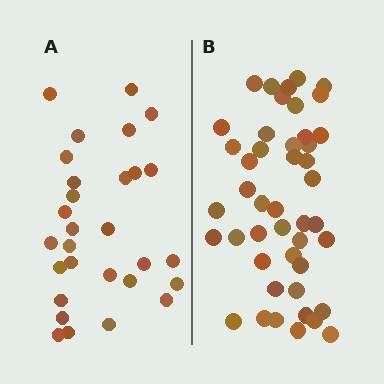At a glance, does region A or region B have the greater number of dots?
Region B (the right region) has more dots.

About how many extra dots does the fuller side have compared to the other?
Region B has approximately 15 more dots than region A.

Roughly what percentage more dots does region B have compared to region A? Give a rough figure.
About 55% more.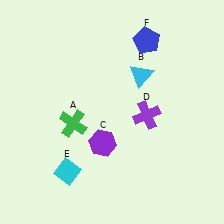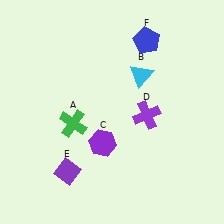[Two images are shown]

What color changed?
The diamond (E) changed from cyan in Image 1 to purple in Image 2.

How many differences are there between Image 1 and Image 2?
There is 1 difference between the two images.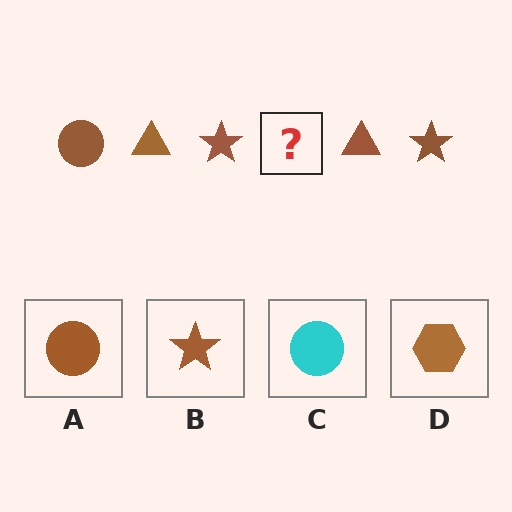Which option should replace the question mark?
Option A.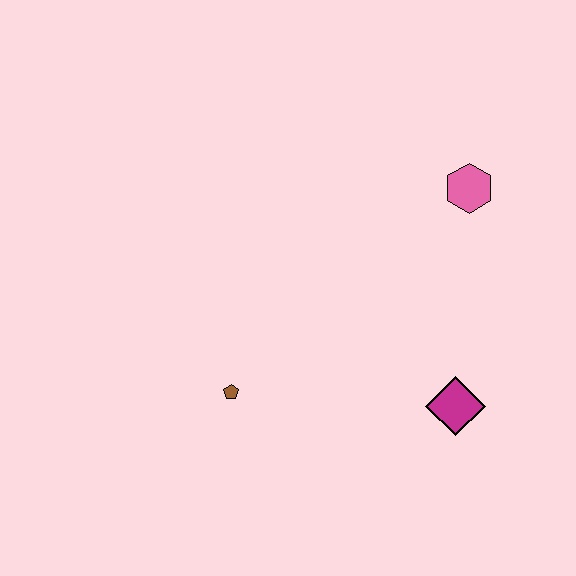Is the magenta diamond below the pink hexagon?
Yes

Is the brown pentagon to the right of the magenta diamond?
No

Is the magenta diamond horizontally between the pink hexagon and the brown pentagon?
Yes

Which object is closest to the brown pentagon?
The magenta diamond is closest to the brown pentagon.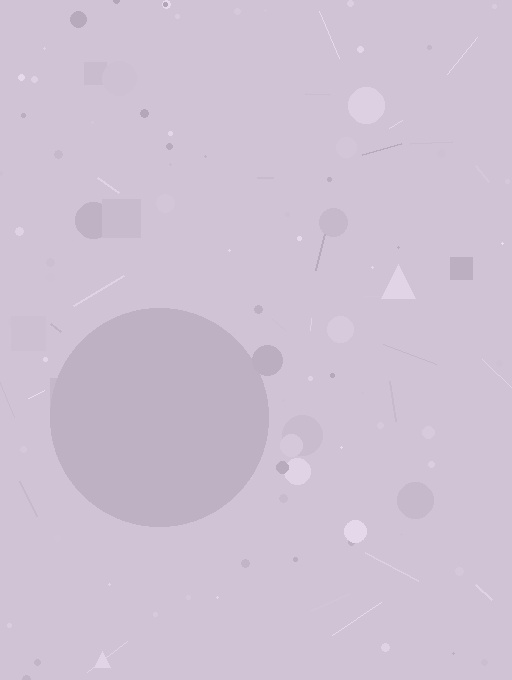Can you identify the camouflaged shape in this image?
The camouflaged shape is a circle.